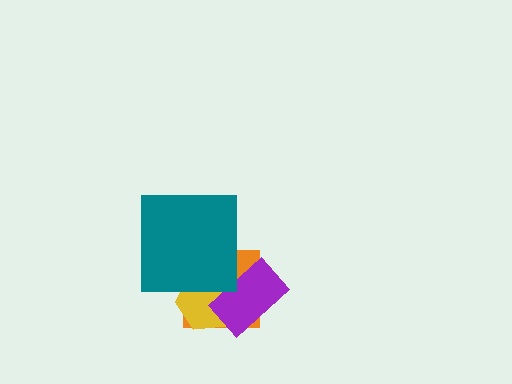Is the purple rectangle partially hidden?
No, no other shape covers it.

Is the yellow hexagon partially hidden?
Yes, it is partially covered by another shape.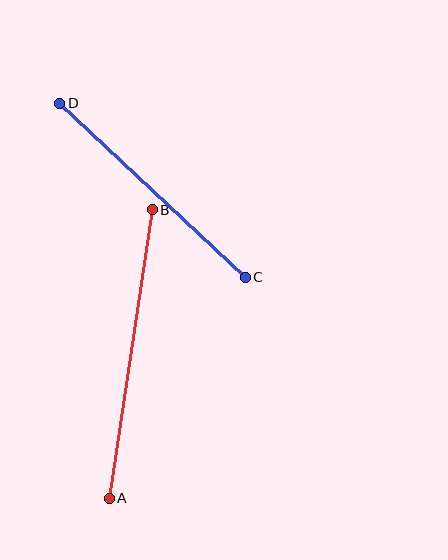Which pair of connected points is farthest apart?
Points A and B are farthest apart.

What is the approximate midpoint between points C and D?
The midpoint is at approximately (153, 190) pixels.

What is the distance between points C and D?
The distance is approximately 255 pixels.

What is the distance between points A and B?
The distance is approximately 292 pixels.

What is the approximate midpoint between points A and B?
The midpoint is at approximately (131, 354) pixels.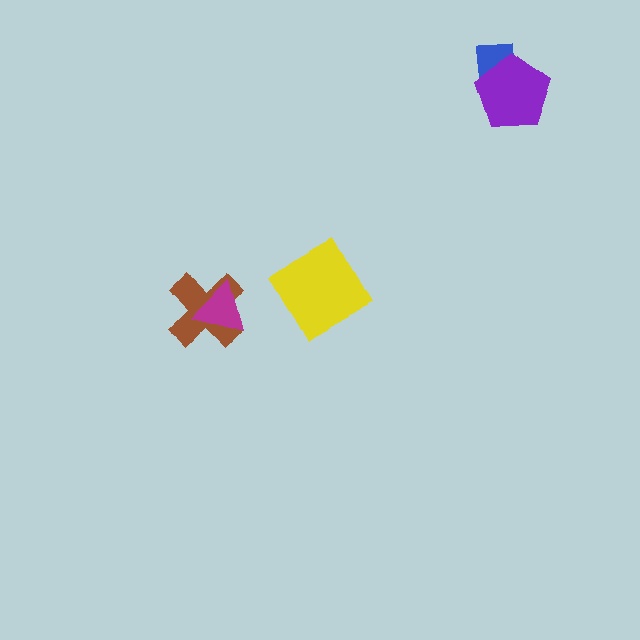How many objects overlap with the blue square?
1 object overlaps with the blue square.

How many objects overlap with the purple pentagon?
1 object overlaps with the purple pentagon.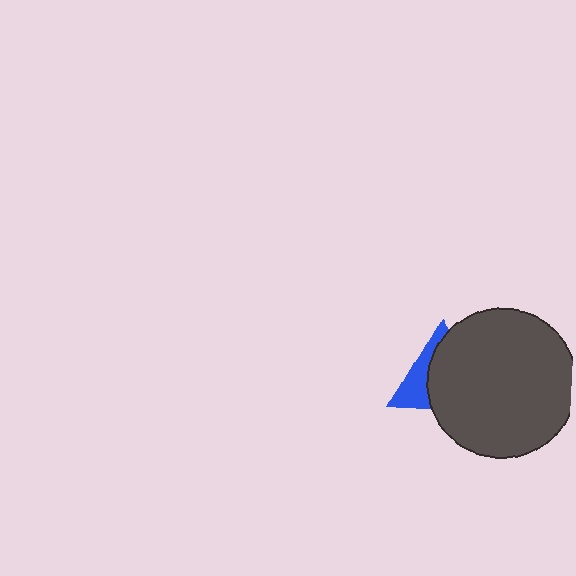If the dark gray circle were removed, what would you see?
You would see the complete blue triangle.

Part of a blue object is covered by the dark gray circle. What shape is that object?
It is a triangle.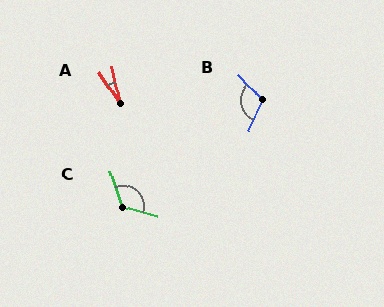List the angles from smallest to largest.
A (23°), B (112°), C (125°).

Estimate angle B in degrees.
Approximately 112 degrees.